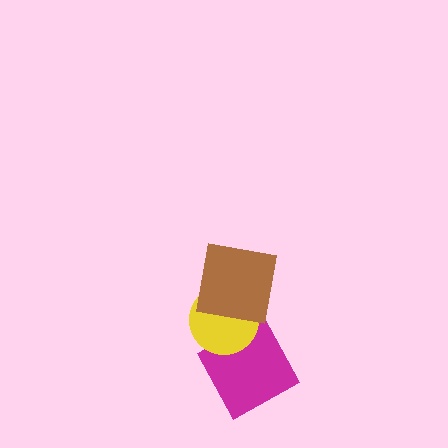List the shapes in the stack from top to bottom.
From top to bottom: the brown square, the yellow circle, the magenta square.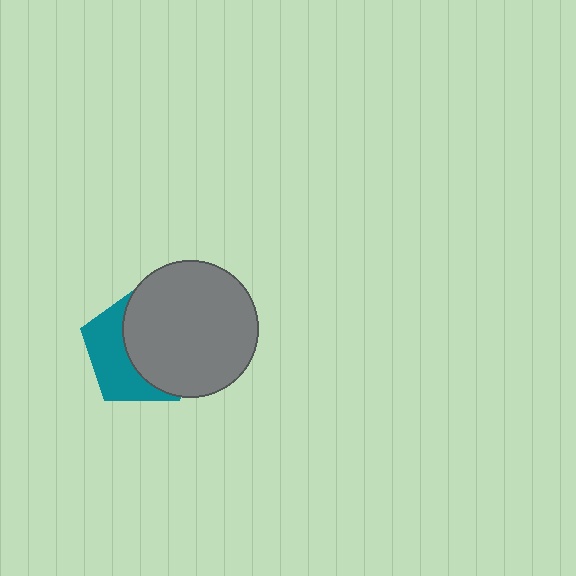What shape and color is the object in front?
The object in front is a gray circle.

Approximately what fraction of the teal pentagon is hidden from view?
Roughly 59% of the teal pentagon is hidden behind the gray circle.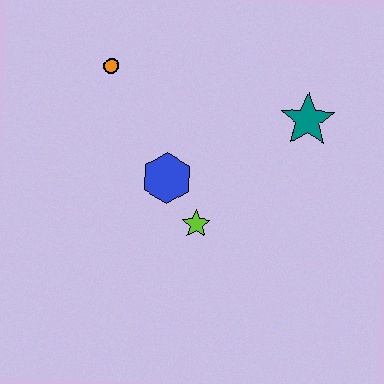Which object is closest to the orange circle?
The blue hexagon is closest to the orange circle.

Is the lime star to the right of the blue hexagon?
Yes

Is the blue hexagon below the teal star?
Yes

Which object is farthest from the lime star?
The orange circle is farthest from the lime star.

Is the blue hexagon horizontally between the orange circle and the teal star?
Yes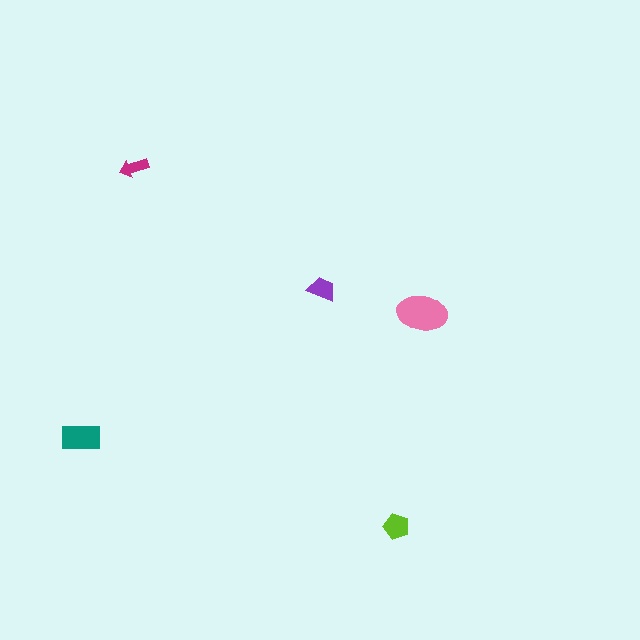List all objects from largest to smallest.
The pink ellipse, the teal rectangle, the lime pentagon, the purple trapezoid, the magenta arrow.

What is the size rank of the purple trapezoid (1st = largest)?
4th.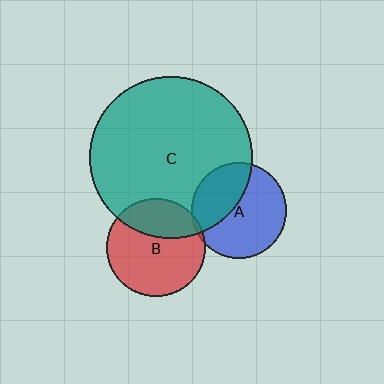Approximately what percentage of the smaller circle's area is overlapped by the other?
Approximately 5%.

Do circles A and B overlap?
Yes.